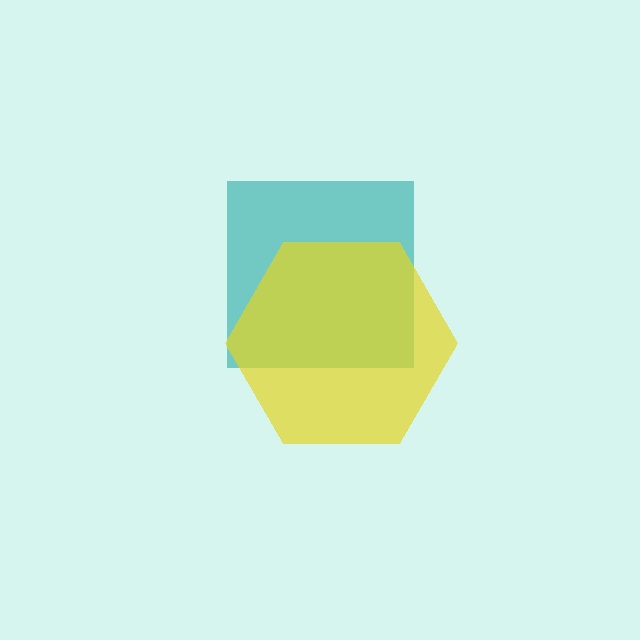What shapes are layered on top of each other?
The layered shapes are: a teal square, a yellow hexagon.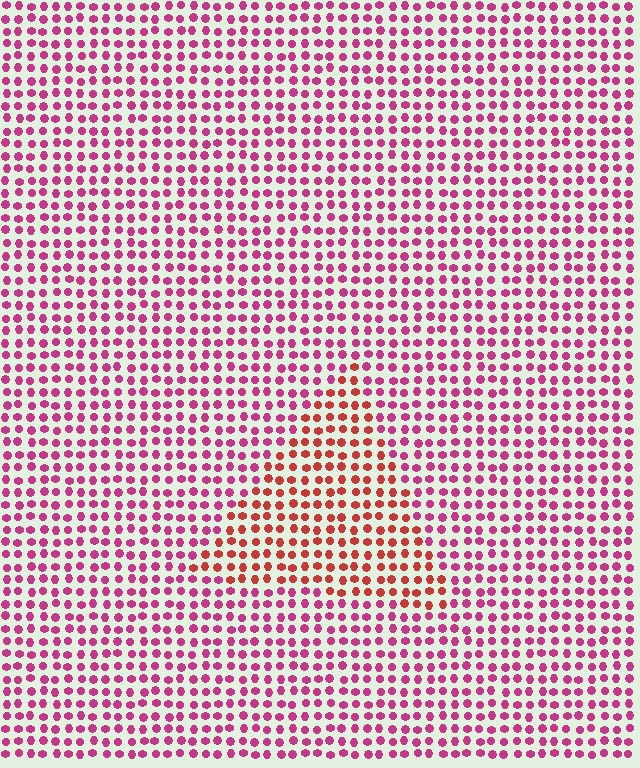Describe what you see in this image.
The image is filled with small magenta elements in a uniform arrangement. A triangle-shaped region is visible where the elements are tinted to a slightly different hue, forming a subtle color boundary.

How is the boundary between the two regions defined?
The boundary is defined purely by a slight shift in hue (about 36 degrees). Spacing, size, and orientation are identical on both sides.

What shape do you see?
I see a triangle.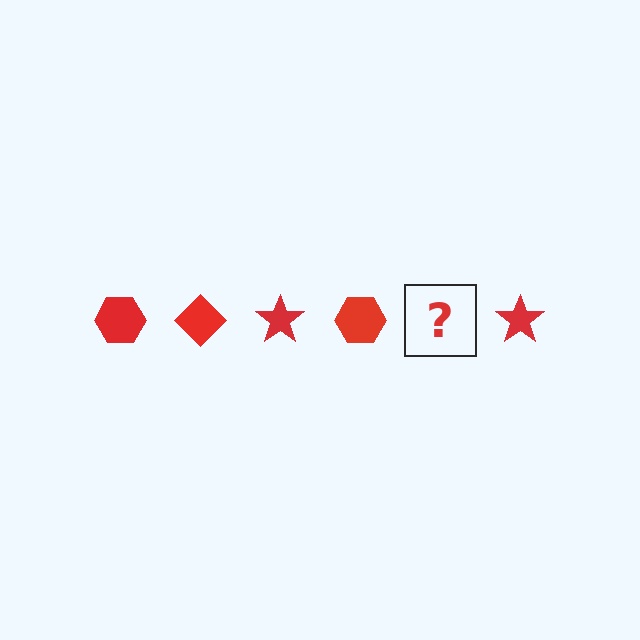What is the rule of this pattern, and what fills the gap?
The rule is that the pattern cycles through hexagon, diamond, star shapes in red. The gap should be filled with a red diamond.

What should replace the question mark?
The question mark should be replaced with a red diamond.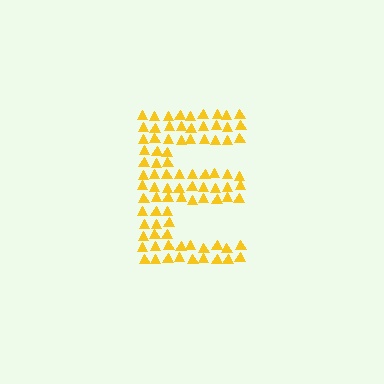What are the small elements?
The small elements are triangles.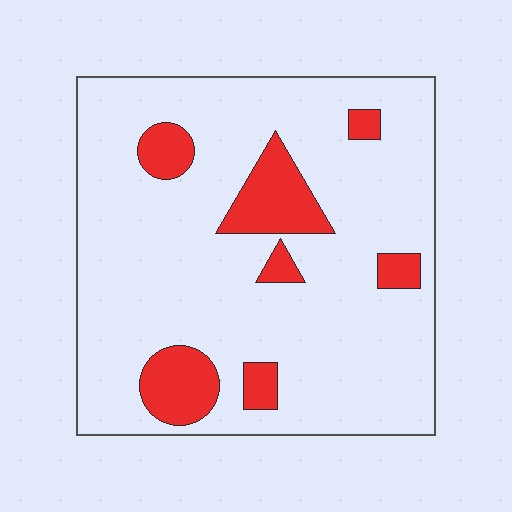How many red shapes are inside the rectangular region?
7.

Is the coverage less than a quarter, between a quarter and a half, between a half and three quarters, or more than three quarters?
Less than a quarter.